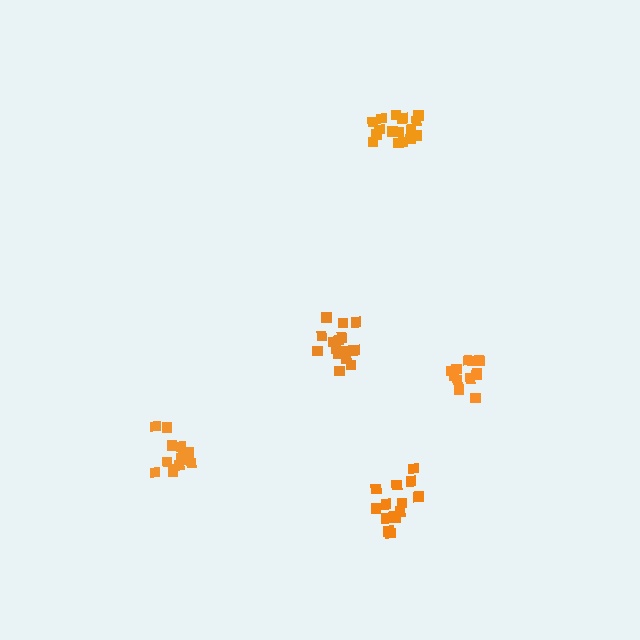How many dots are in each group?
Group 1: 16 dots, Group 2: 14 dots, Group 3: 16 dots, Group 4: 12 dots, Group 5: 15 dots (73 total).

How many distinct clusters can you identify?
There are 5 distinct clusters.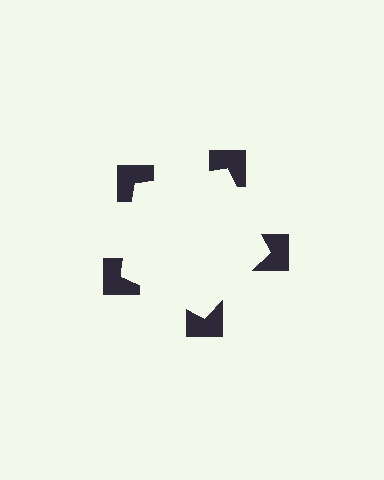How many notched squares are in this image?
There are 5 — one at each vertex of the illusory pentagon.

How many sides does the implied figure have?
5 sides.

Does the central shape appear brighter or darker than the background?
It typically appears slightly brighter than the background, even though no actual brightness change is drawn.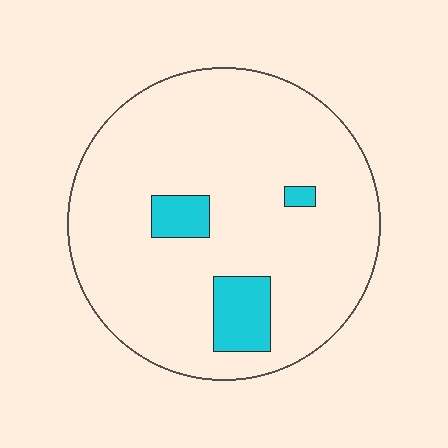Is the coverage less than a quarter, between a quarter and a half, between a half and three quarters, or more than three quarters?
Less than a quarter.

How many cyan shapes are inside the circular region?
3.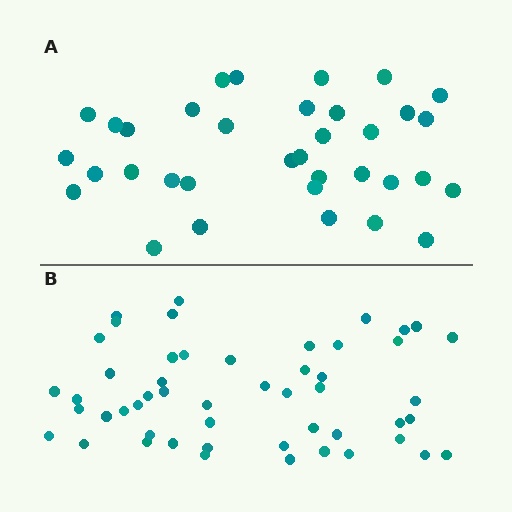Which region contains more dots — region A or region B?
Region B (the bottom region) has more dots.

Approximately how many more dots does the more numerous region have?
Region B has approximately 15 more dots than region A.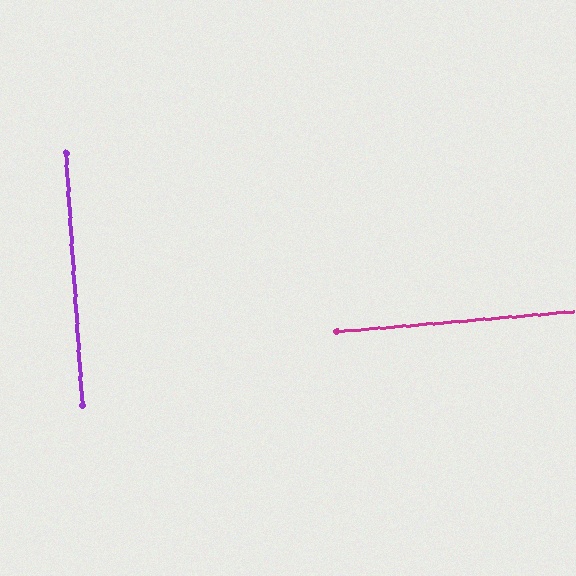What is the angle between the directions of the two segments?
Approximately 89 degrees.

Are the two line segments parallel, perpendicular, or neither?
Perpendicular — they meet at approximately 89°.